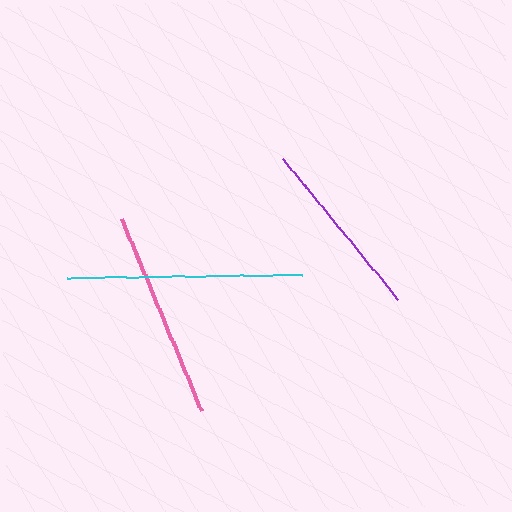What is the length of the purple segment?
The purple segment is approximately 182 pixels long.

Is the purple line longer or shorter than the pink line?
The pink line is longer than the purple line.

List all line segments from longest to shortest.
From longest to shortest: cyan, pink, purple.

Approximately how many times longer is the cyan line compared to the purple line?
The cyan line is approximately 1.3 times the length of the purple line.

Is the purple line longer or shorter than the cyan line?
The cyan line is longer than the purple line.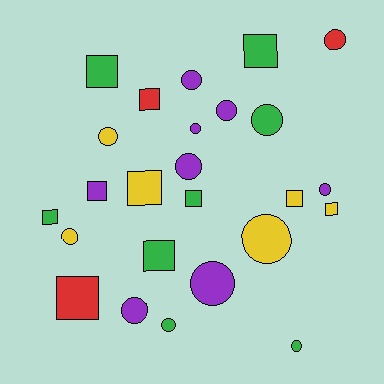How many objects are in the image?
There are 25 objects.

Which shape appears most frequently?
Circle, with 14 objects.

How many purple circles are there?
There are 7 purple circles.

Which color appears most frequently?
Purple, with 8 objects.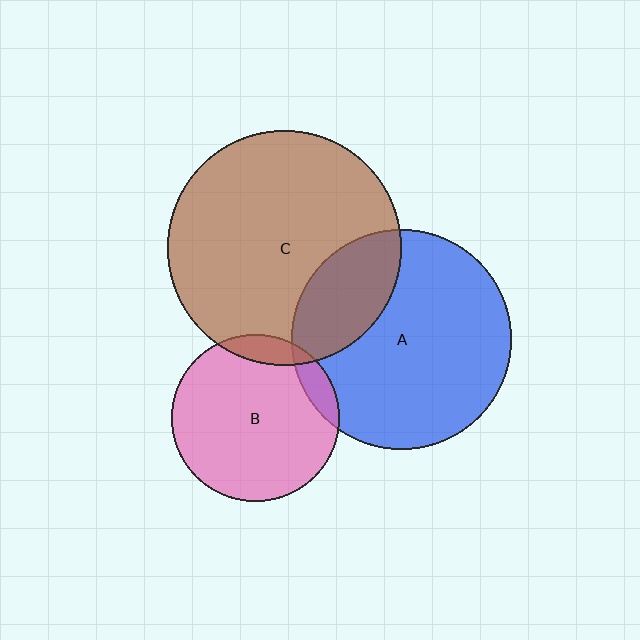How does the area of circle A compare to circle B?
Approximately 1.7 times.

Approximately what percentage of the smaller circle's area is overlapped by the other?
Approximately 10%.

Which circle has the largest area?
Circle C (brown).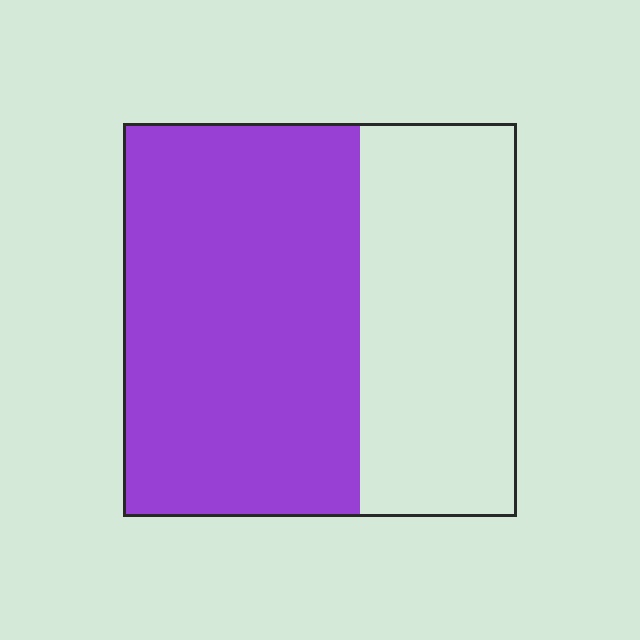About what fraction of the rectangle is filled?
About three fifths (3/5).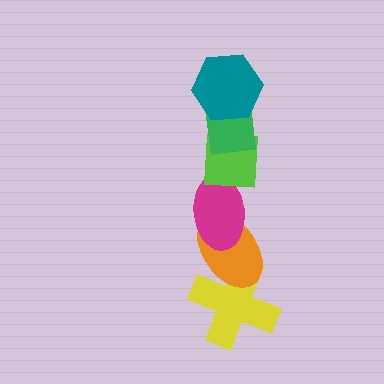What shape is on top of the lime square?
The green square is on top of the lime square.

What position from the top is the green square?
The green square is 2nd from the top.